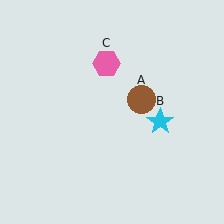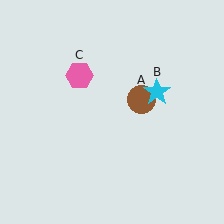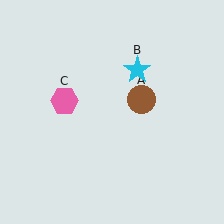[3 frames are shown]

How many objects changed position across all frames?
2 objects changed position: cyan star (object B), pink hexagon (object C).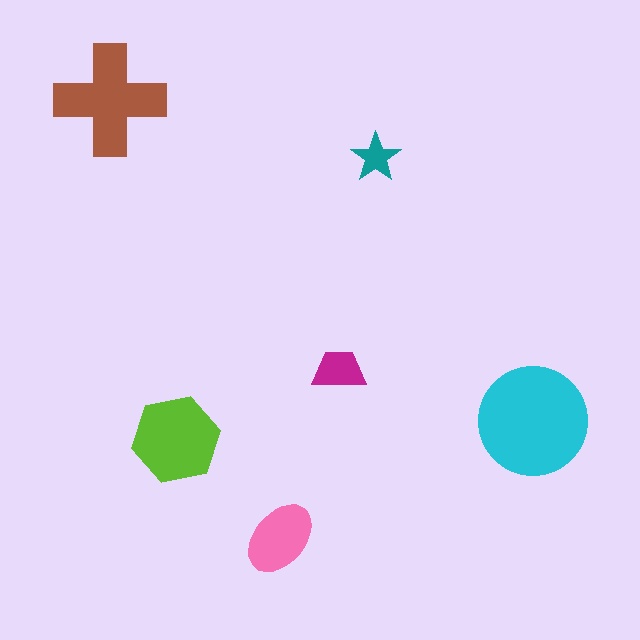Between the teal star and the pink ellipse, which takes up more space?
The pink ellipse.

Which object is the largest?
The cyan circle.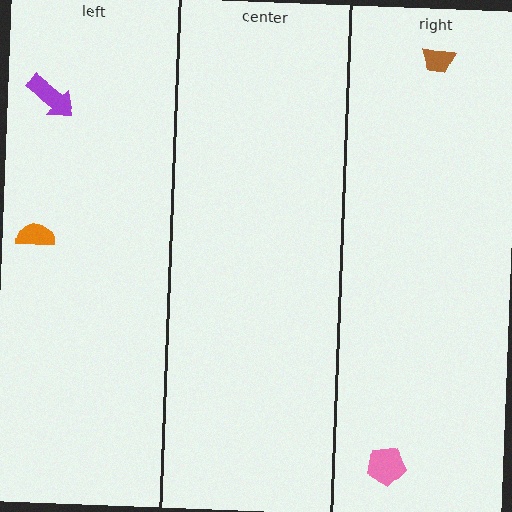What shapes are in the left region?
The orange semicircle, the purple arrow.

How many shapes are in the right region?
2.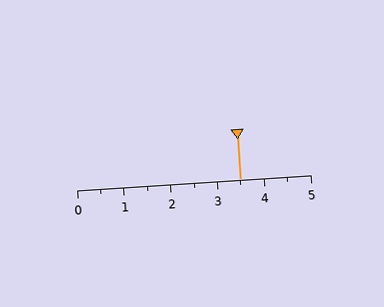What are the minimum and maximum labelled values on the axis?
The axis runs from 0 to 5.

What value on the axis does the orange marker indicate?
The marker indicates approximately 3.5.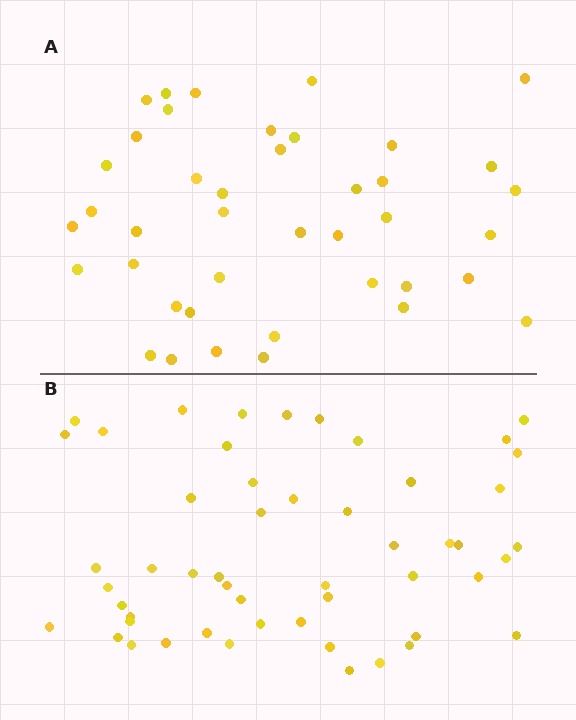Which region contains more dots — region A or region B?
Region B (the bottom region) has more dots.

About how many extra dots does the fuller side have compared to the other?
Region B has roughly 12 or so more dots than region A.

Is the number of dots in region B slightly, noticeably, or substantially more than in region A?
Region B has noticeably more, but not dramatically so. The ratio is roughly 1.3 to 1.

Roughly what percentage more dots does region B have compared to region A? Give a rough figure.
About 25% more.